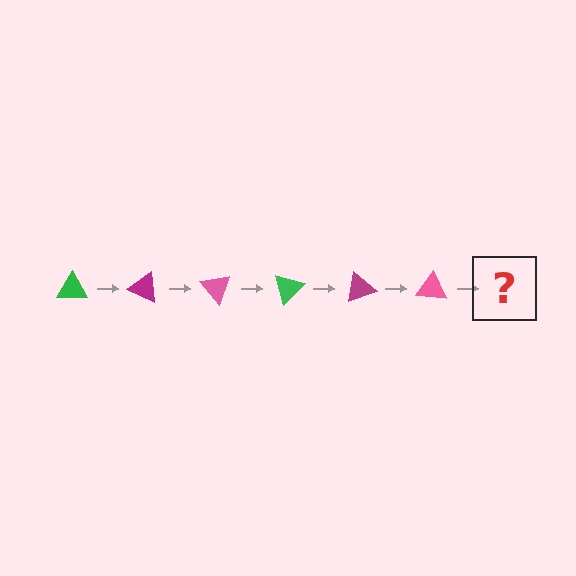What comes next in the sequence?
The next element should be a green triangle, rotated 150 degrees from the start.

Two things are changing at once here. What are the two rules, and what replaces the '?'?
The two rules are that it rotates 25 degrees each step and the color cycles through green, magenta, and pink. The '?' should be a green triangle, rotated 150 degrees from the start.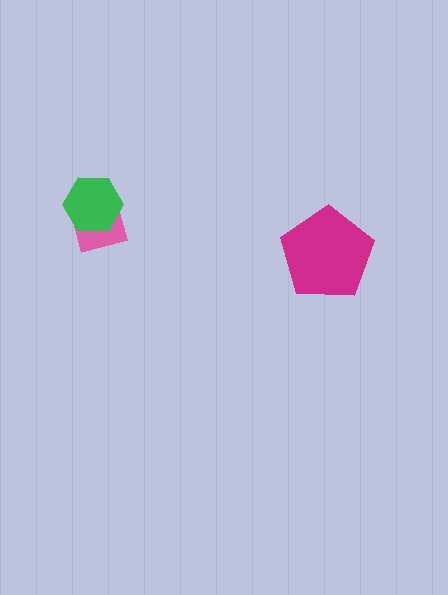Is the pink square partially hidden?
Yes, it is partially covered by another shape.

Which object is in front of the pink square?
The green hexagon is in front of the pink square.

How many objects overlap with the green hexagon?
1 object overlaps with the green hexagon.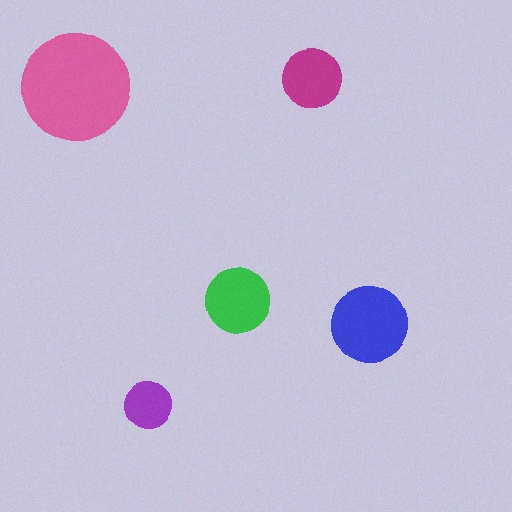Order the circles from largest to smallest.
the pink one, the blue one, the green one, the magenta one, the purple one.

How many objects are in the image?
There are 5 objects in the image.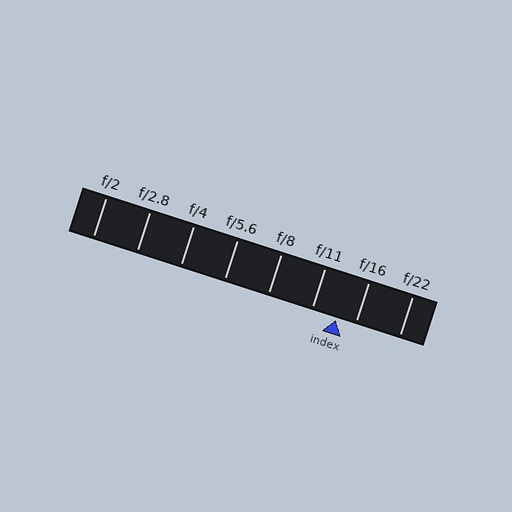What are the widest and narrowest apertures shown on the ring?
The widest aperture shown is f/2 and the narrowest is f/22.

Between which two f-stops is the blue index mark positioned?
The index mark is between f/11 and f/16.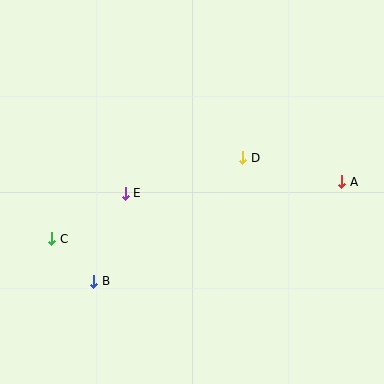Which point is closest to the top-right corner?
Point A is closest to the top-right corner.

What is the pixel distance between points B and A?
The distance between B and A is 267 pixels.